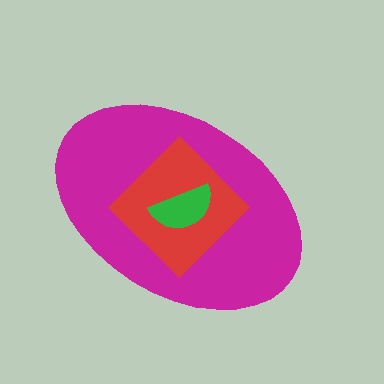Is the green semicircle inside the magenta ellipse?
Yes.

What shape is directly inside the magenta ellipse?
The red diamond.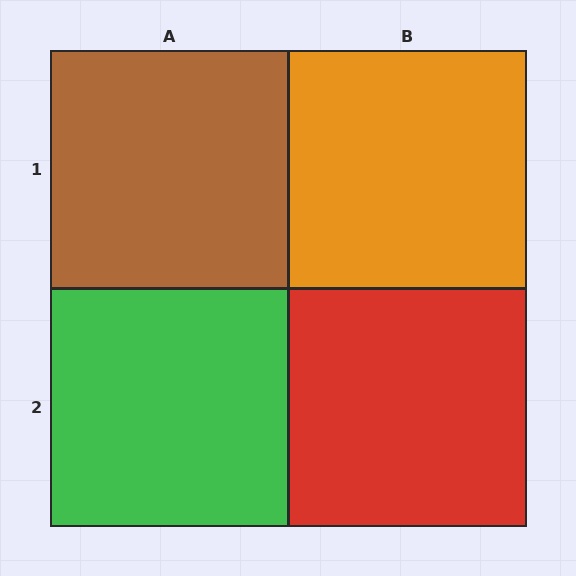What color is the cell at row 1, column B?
Orange.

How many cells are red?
1 cell is red.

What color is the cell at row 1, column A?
Brown.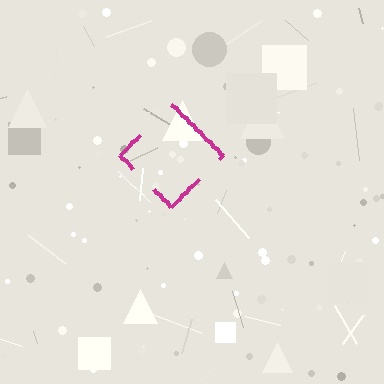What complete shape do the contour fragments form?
The contour fragments form a diamond.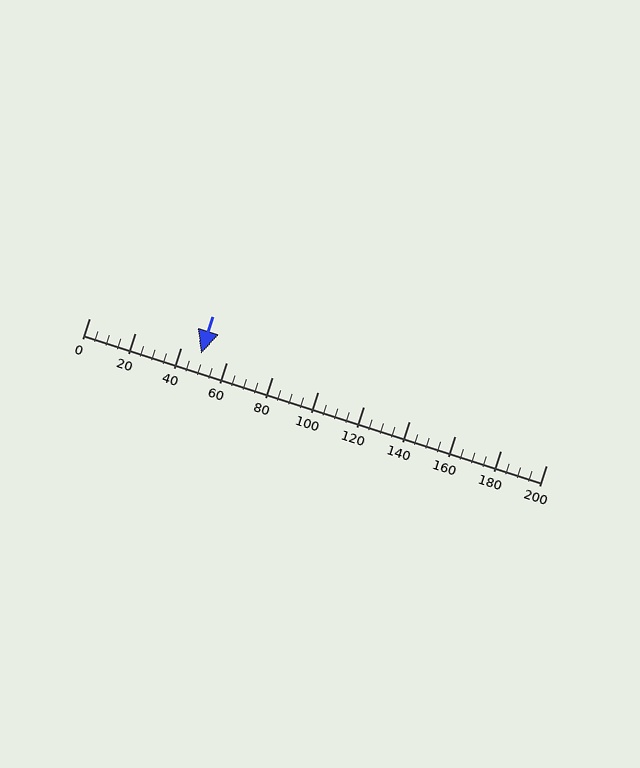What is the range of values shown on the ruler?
The ruler shows values from 0 to 200.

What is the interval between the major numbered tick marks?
The major tick marks are spaced 20 units apart.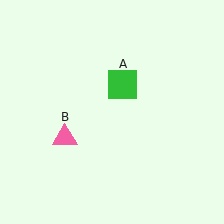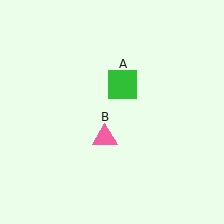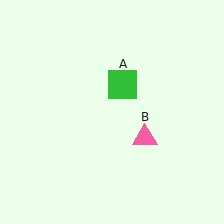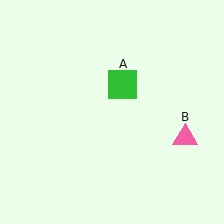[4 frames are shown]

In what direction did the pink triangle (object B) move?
The pink triangle (object B) moved right.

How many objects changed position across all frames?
1 object changed position: pink triangle (object B).